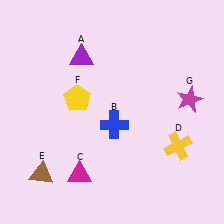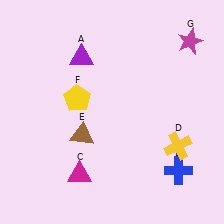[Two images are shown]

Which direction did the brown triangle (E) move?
The brown triangle (E) moved right.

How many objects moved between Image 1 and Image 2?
3 objects moved between the two images.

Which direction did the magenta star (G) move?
The magenta star (G) moved up.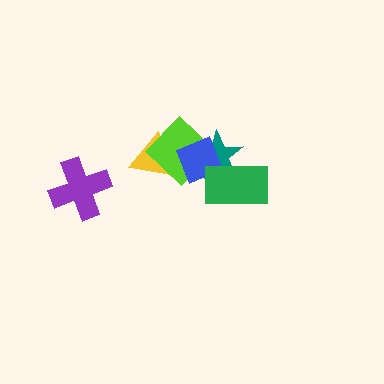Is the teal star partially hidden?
Yes, it is partially covered by another shape.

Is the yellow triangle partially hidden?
Yes, it is partially covered by another shape.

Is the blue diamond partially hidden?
Yes, it is partially covered by another shape.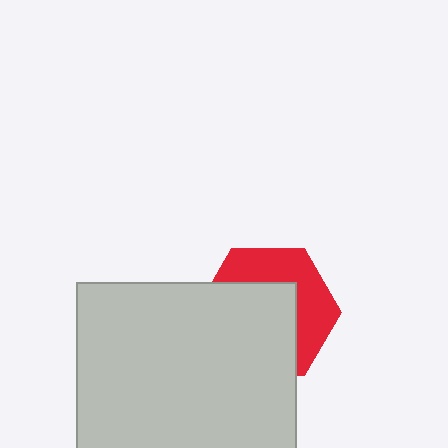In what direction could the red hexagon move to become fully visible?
The red hexagon could move toward the upper-right. That would shift it out from behind the light gray square entirely.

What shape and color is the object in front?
The object in front is a light gray square.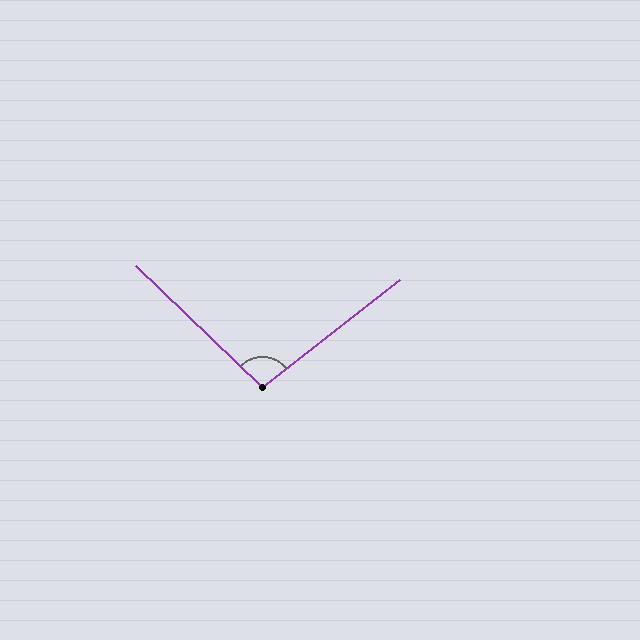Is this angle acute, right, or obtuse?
It is obtuse.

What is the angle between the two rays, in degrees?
Approximately 98 degrees.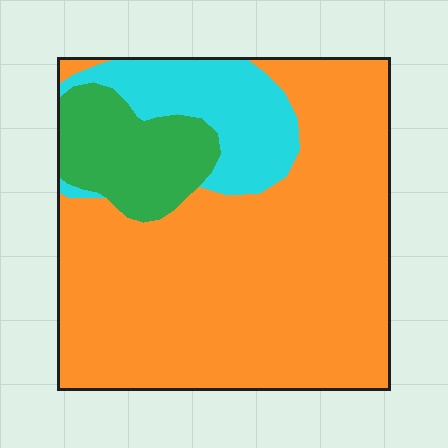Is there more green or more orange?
Orange.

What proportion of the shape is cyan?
Cyan takes up less than a quarter of the shape.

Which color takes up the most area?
Orange, at roughly 70%.